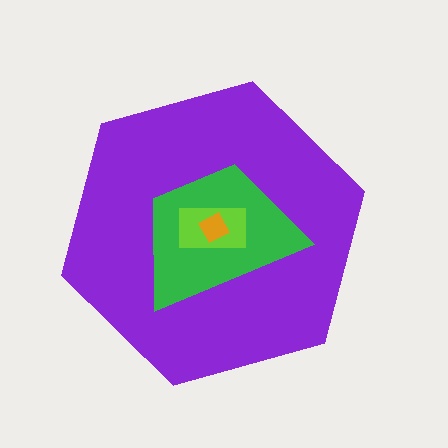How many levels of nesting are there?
4.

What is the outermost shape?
The purple hexagon.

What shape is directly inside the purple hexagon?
The green trapezoid.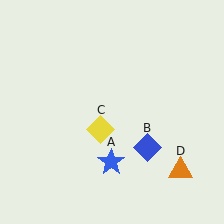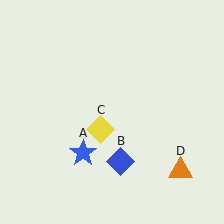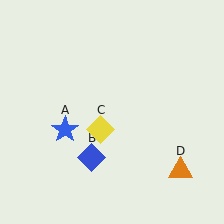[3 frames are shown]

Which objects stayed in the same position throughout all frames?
Yellow diamond (object C) and orange triangle (object D) remained stationary.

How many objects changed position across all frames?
2 objects changed position: blue star (object A), blue diamond (object B).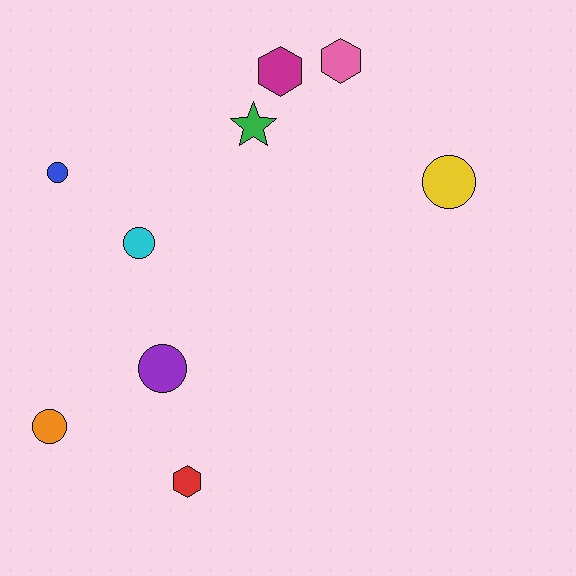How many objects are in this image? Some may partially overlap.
There are 9 objects.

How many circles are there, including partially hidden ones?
There are 5 circles.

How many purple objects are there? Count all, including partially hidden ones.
There is 1 purple object.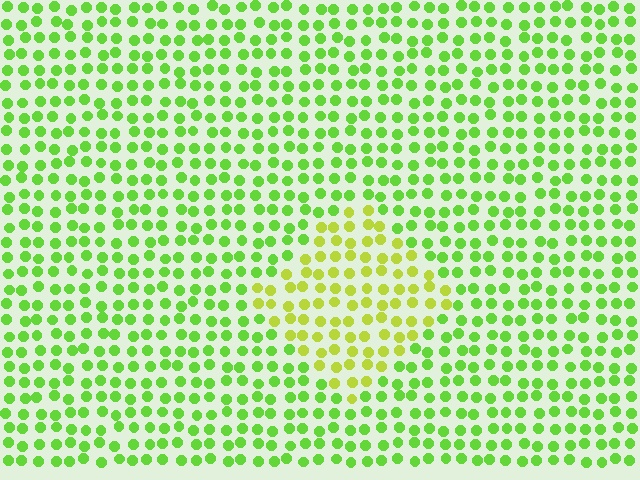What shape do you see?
I see a diamond.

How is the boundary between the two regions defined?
The boundary is defined purely by a slight shift in hue (about 32 degrees). Spacing, size, and orientation are identical on both sides.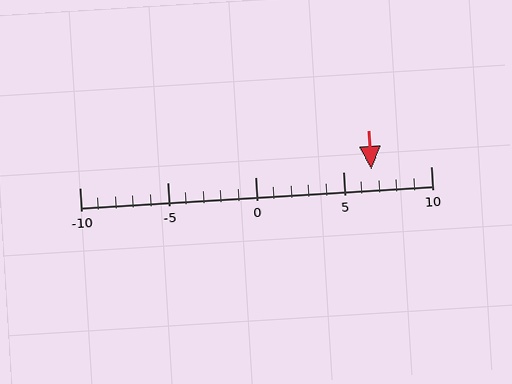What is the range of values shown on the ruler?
The ruler shows values from -10 to 10.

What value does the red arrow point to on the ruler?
The red arrow points to approximately 7.